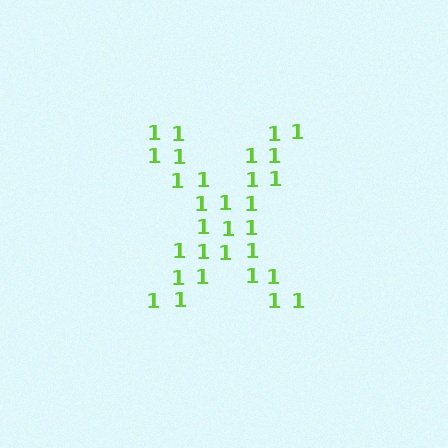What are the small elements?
The small elements are digit 1's.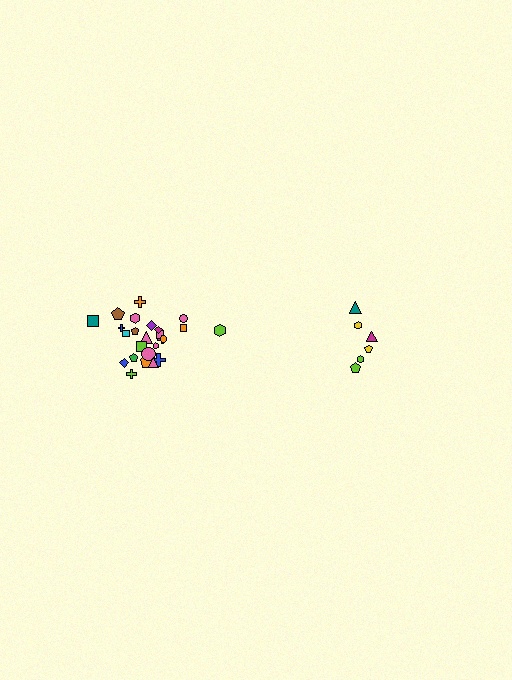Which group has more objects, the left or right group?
The left group.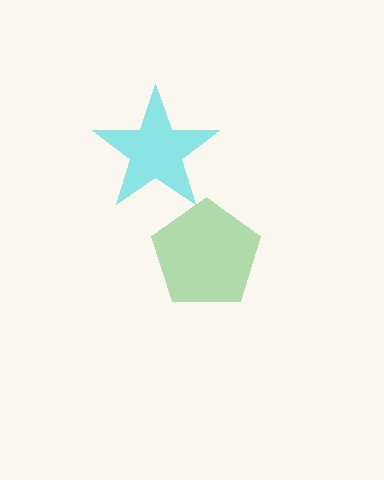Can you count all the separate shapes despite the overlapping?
Yes, there are 2 separate shapes.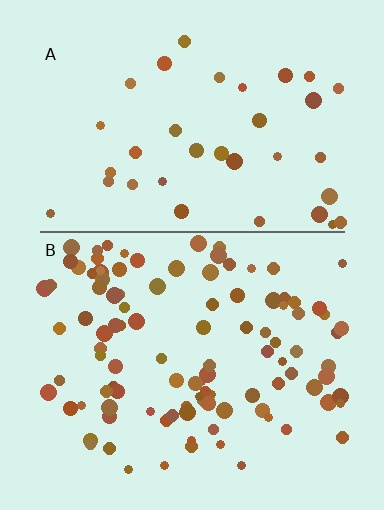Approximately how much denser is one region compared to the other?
Approximately 2.9× — region B over region A.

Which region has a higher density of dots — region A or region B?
B (the bottom).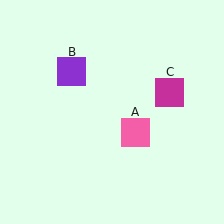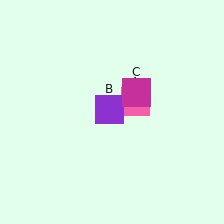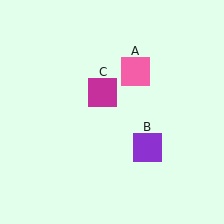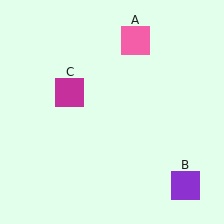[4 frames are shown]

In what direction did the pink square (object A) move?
The pink square (object A) moved up.